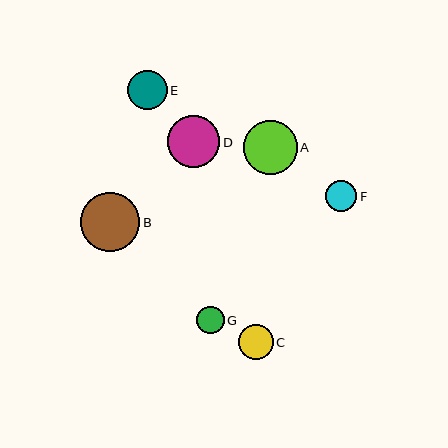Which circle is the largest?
Circle B is the largest with a size of approximately 59 pixels.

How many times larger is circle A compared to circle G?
Circle A is approximately 2.0 times the size of circle G.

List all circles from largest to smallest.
From largest to smallest: B, A, D, E, C, F, G.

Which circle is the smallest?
Circle G is the smallest with a size of approximately 28 pixels.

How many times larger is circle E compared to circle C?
Circle E is approximately 1.1 times the size of circle C.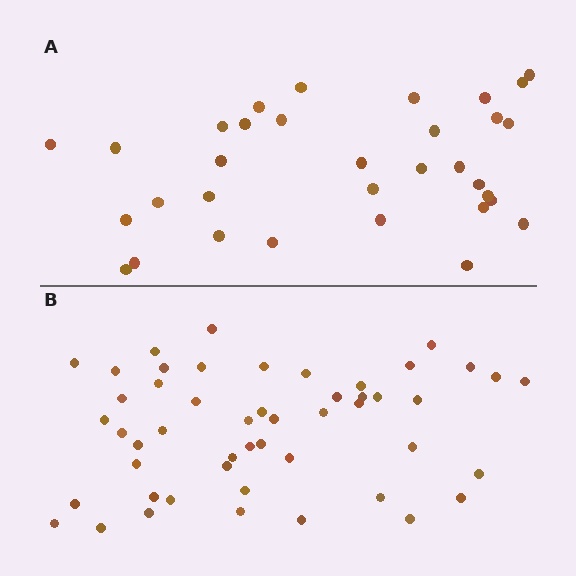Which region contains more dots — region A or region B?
Region B (the bottom region) has more dots.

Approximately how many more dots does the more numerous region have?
Region B has approximately 15 more dots than region A.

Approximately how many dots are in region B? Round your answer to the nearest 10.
About 50 dots.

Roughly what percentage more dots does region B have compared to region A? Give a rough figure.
About 50% more.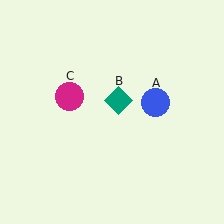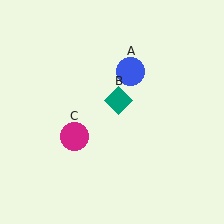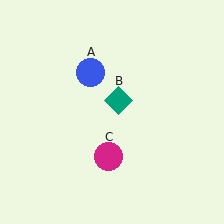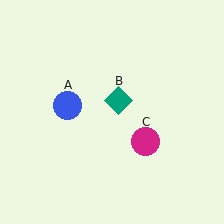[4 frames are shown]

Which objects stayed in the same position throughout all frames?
Teal diamond (object B) remained stationary.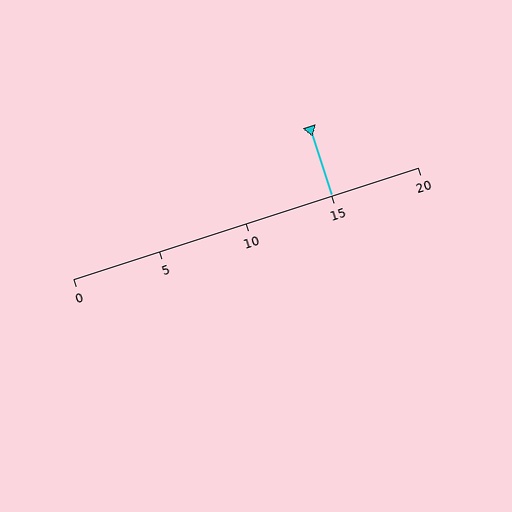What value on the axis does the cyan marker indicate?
The marker indicates approximately 15.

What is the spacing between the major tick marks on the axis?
The major ticks are spaced 5 apart.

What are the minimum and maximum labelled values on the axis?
The axis runs from 0 to 20.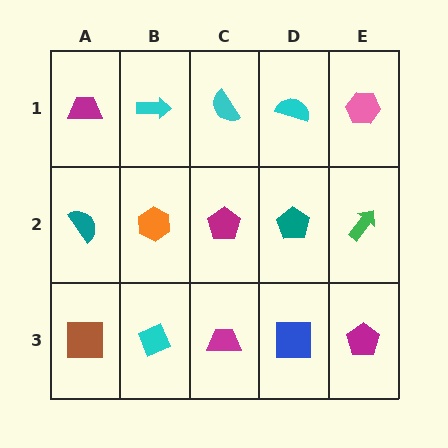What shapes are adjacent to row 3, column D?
A teal pentagon (row 2, column D), a magenta trapezoid (row 3, column C), a magenta pentagon (row 3, column E).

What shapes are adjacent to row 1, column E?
A green arrow (row 2, column E), a cyan semicircle (row 1, column D).